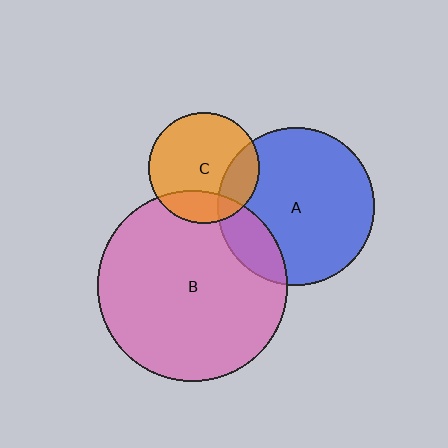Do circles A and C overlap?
Yes.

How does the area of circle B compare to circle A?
Approximately 1.5 times.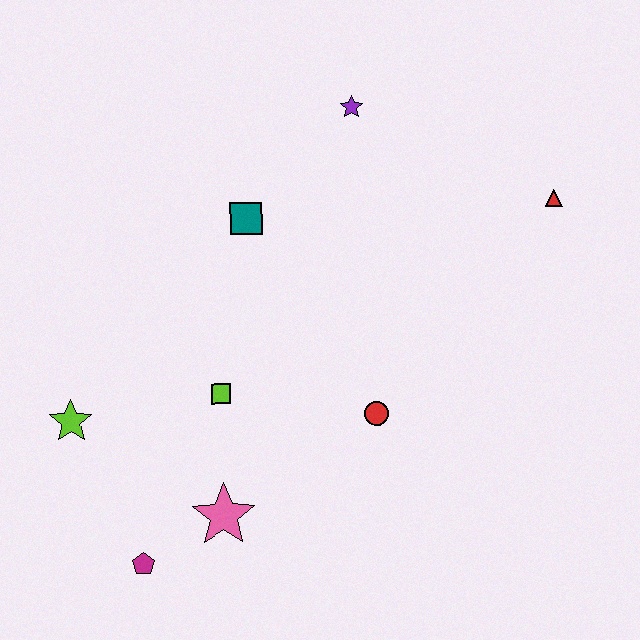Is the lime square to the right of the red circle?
No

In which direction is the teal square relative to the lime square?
The teal square is above the lime square.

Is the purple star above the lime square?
Yes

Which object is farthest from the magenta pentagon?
The red triangle is farthest from the magenta pentagon.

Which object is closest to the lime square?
The pink star is closest to the lime square.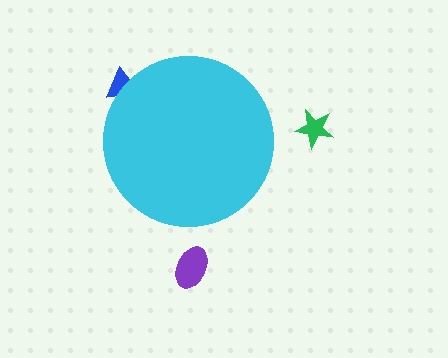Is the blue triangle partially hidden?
Yes, the blue triangle is partially hidden behind the cyan circle.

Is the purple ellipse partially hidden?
No, the purple ellipse is fully visible.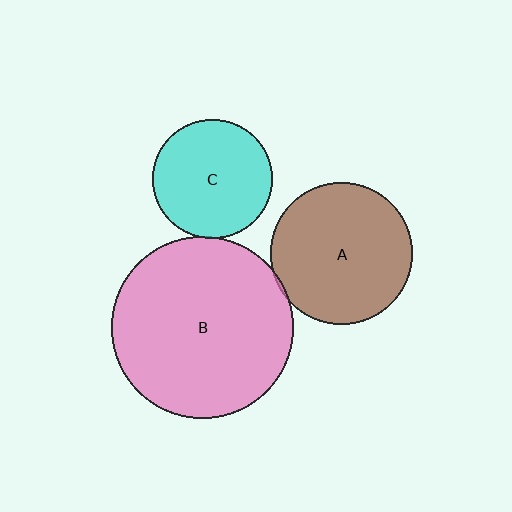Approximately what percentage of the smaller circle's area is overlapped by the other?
Approximately 5%.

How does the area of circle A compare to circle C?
Approximately 1.4 times.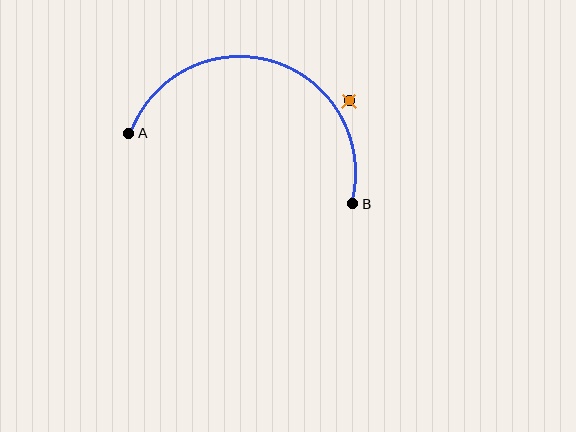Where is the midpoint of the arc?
The arc midpoint is the point on the curve farthest from the straight line joining A and B. It sits above that line.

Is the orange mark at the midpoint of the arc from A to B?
No — the orange mark does not lie on the arc at all. It sits slightly outside the curve.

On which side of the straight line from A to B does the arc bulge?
The arc bulges above the straight line connecting A and B.